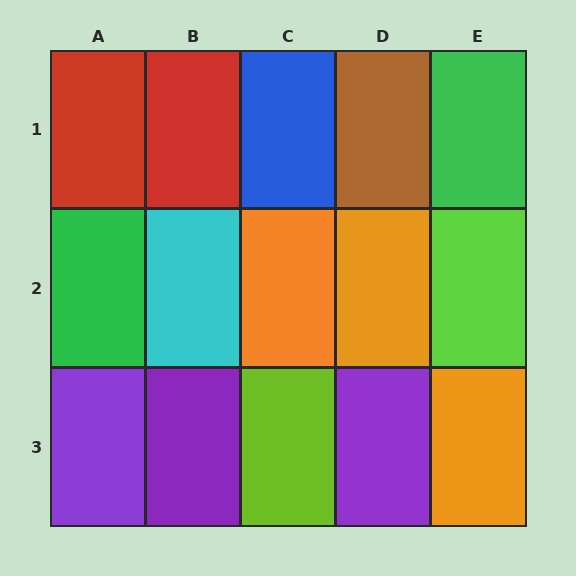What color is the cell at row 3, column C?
Lime.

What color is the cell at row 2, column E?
Lime.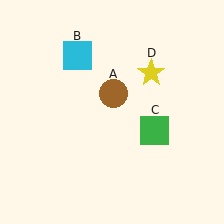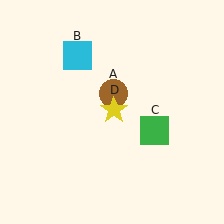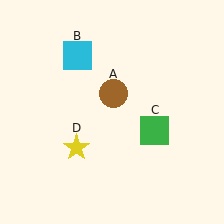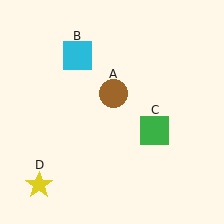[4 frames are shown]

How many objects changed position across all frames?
1 object changed position: yellow star (object D).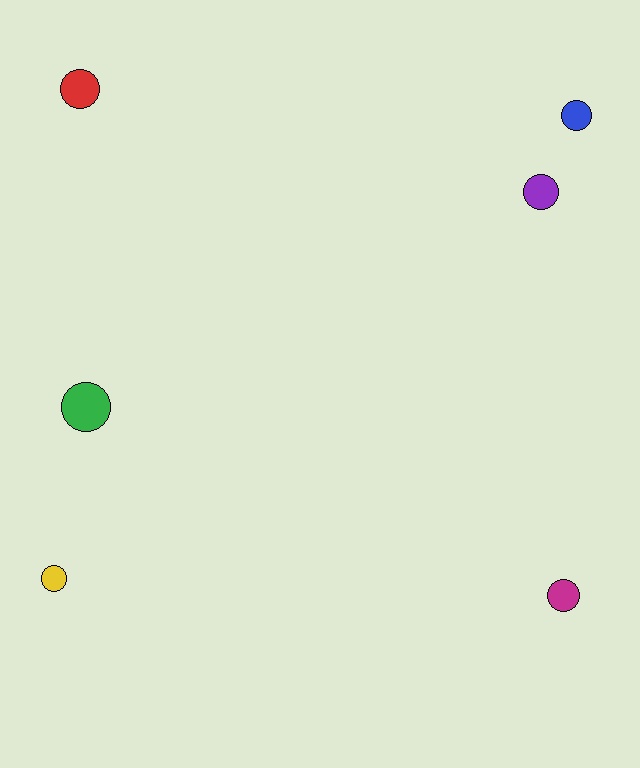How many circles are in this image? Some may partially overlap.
There are 6 circles.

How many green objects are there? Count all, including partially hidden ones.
There is 1 green object.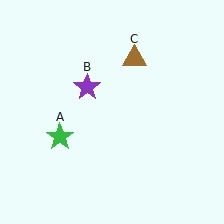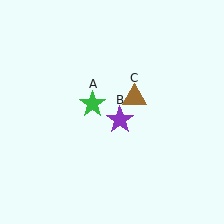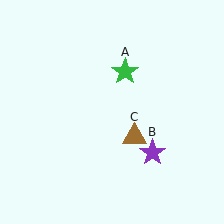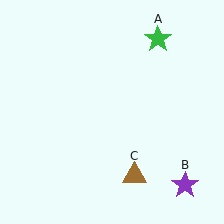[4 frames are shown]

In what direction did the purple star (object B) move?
The purple star (object B) moved down and to the right.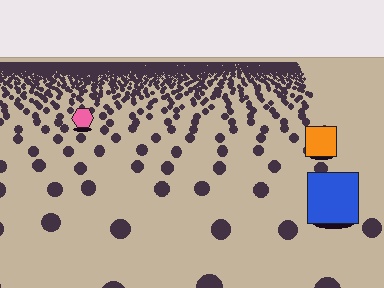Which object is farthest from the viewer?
The pink hexagon is farthest from the viewer. It appears smaller and the ground texture around it is denser.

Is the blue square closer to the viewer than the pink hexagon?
Yes. The blue square is closer — you can tell from the texture gradient: the ground texture is coarser near it.